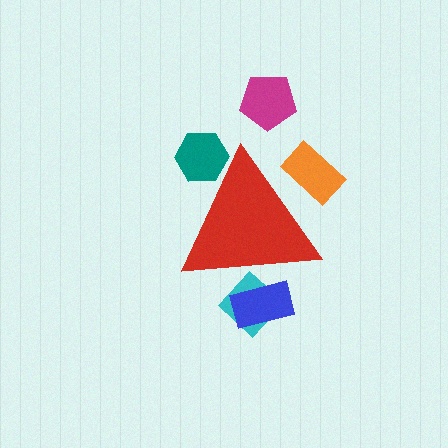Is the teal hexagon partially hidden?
Yes, the teal hexagon is partially hidden behind the red triangle.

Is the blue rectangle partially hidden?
Yes, the blue rectangle is partially hidden behind the red triangle.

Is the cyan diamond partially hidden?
Yes, the cyan diamond is partially hidden behind the red triangle.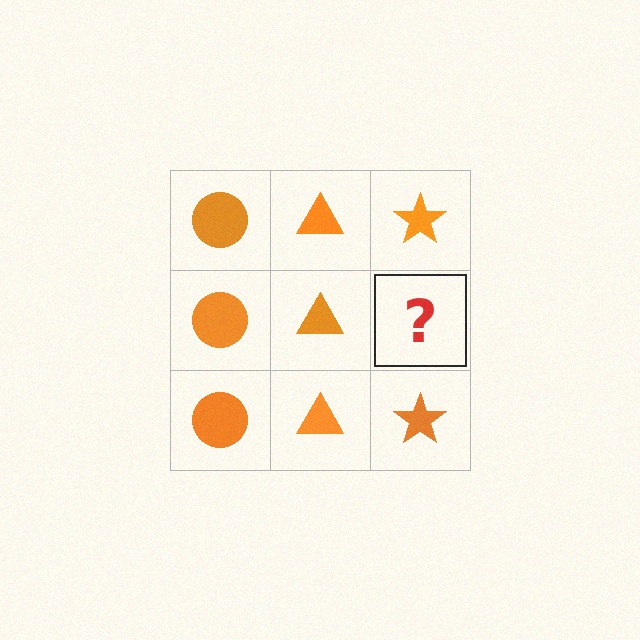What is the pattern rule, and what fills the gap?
The rule is that each column has a consistent shape. The gap should be filled with an orange star.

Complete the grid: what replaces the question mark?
The question mark should be replaced with an orange star.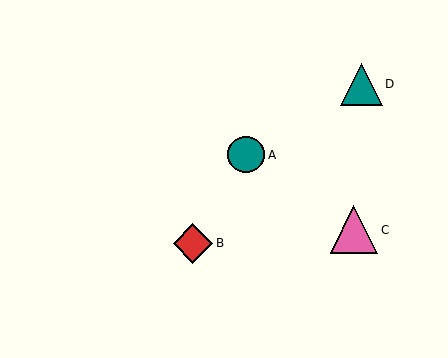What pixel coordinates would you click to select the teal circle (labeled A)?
Click at (246, 155) to select the teal circle A.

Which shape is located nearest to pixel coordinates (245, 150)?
The teal circle (labeled A) at (246, 155) is nearest to that location.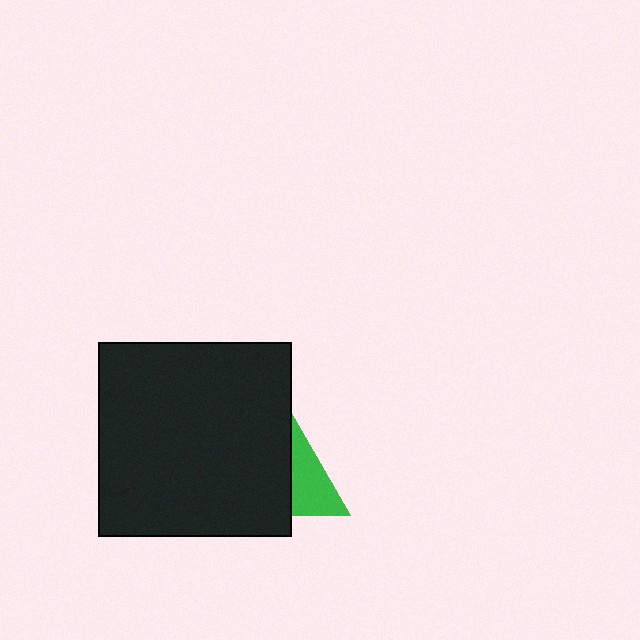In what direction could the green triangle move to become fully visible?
The green triangle could move right. That would shift it out from behind the black square entirely.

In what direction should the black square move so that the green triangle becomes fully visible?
The black square should move left. That is the shortest direction to clear the overlap and leave the green triangle fully visible.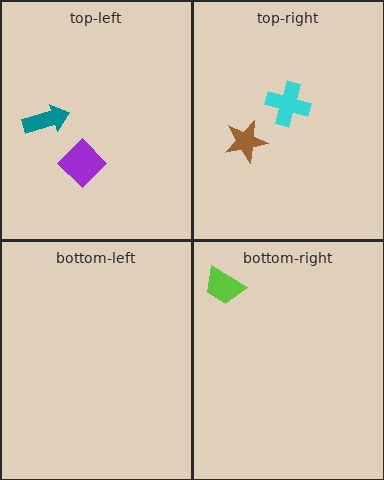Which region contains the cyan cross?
The top-right region.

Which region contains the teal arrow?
The top-left region.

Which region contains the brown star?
The top-right region.